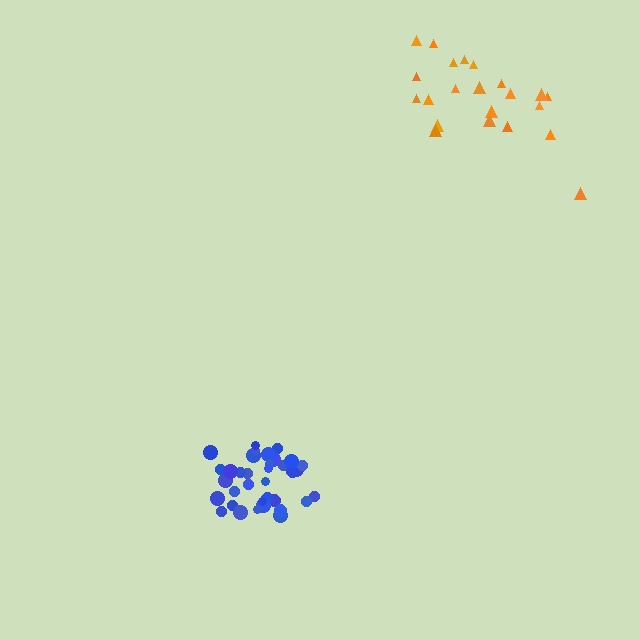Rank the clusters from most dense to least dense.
blue, orange.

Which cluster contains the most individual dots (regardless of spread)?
Blue (35).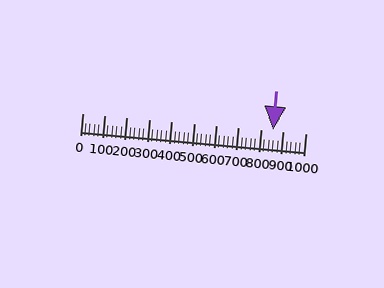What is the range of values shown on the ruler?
The ruler shows values from 0 to 1000.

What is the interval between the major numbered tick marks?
The major tick marks are spaced 100 units apart.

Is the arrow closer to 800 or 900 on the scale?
The arrow is closer to 900.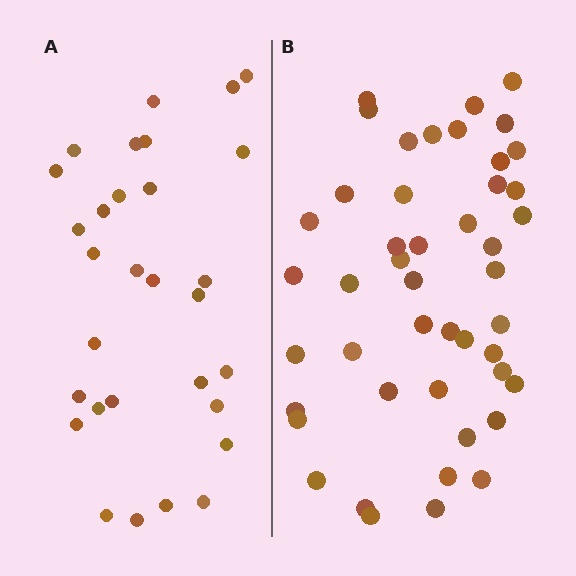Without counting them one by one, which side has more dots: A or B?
Region B (the right region) has more dots.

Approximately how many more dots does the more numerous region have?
Region B has approximately 15 more dots than region A.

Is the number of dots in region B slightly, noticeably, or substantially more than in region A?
Region B has substantially more. The ratio is roughly 1.5 to 1.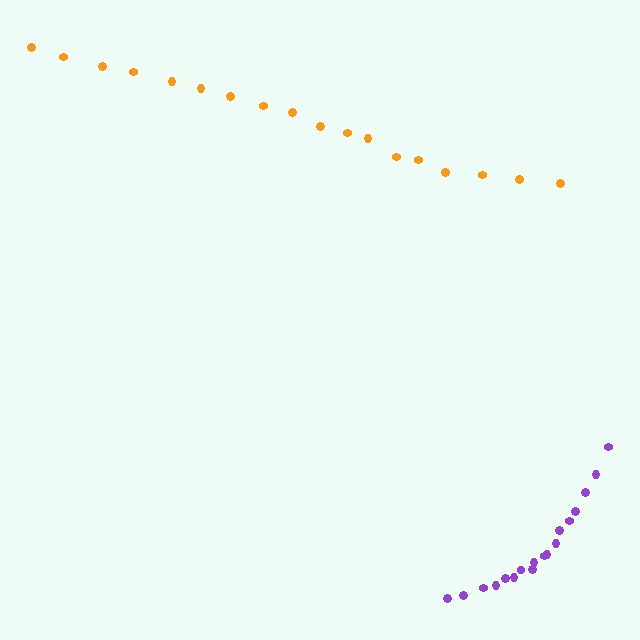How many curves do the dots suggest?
There are 2 distinct paths.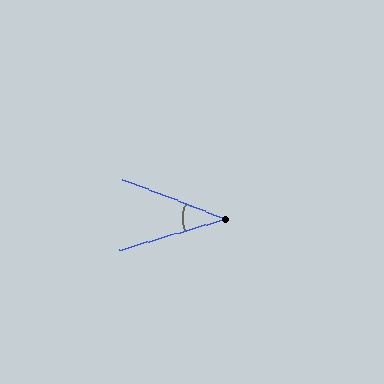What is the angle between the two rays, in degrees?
Approximately 38 degrees.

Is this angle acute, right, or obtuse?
It is acute.